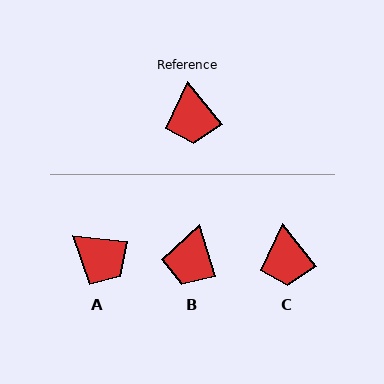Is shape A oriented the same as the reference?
No, it is off by about 44 degrees.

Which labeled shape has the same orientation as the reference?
C.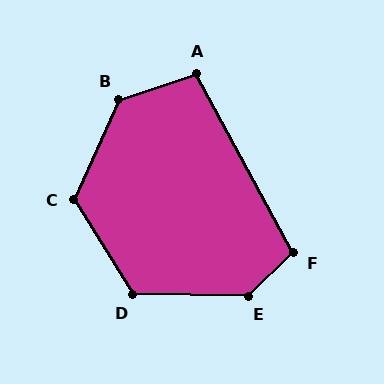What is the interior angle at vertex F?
Approximately 105 degrees (obtuse).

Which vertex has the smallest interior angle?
A, at approximately 100 degrees.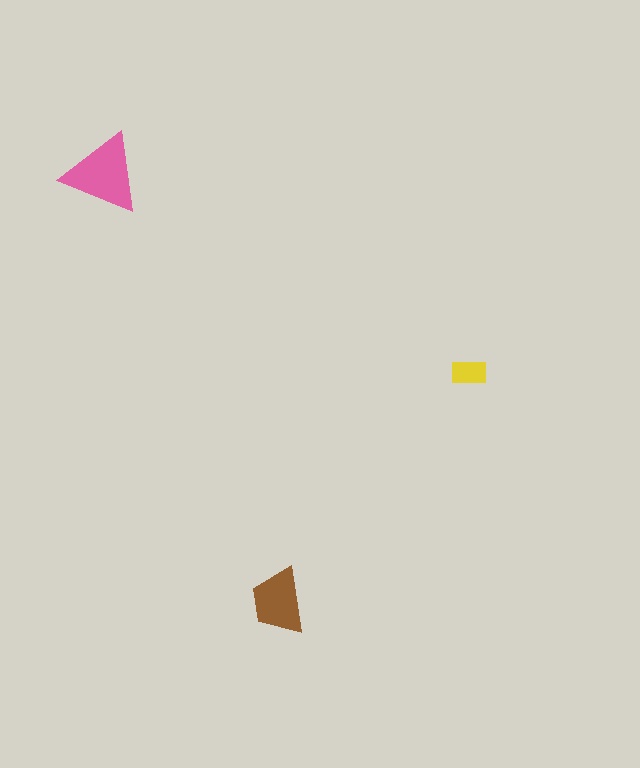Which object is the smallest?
The yellow rectangle.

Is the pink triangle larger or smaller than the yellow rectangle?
Larger.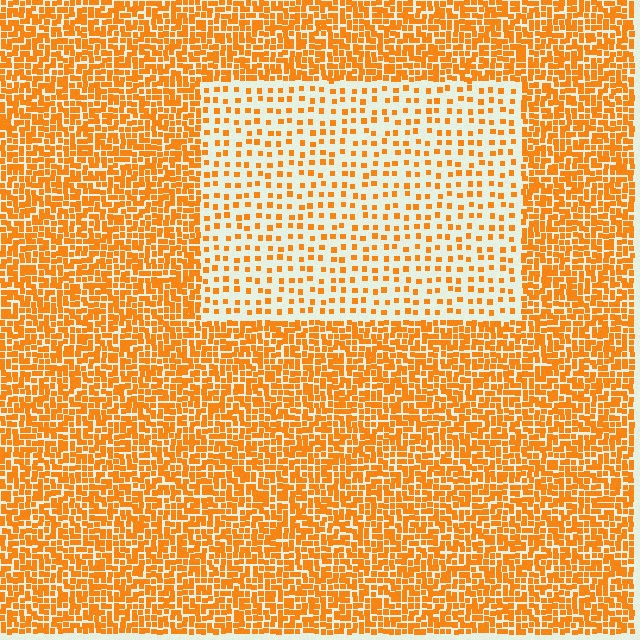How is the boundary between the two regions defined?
The boundary is defined by a change in element density (approximately 2.8x ratio). All elements are the same color, size, and shape.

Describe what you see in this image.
The image contains small orange elements arranged at two different densities. A rectangle-shaped region is visible where the elements are less densely packed than the surrounding area.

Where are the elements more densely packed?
The elements are more densely packed outside the rectangle boundary.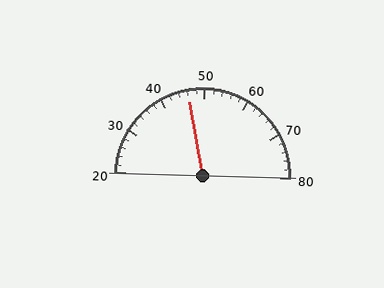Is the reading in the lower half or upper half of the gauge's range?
The reading is in the lower half of the range (20 to 80).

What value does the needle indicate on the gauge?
The needle indicates approximately 46.